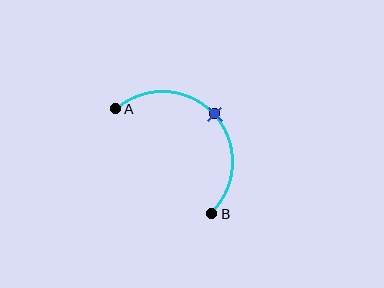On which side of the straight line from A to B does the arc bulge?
The arc bulges above and to the right of the straight line connecting A and B.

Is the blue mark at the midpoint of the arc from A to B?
Yes. The blue mark lies on the arc at equal arc-length from both A and B — it is the arc midpoint.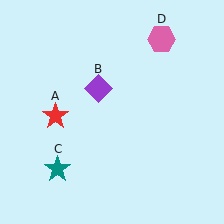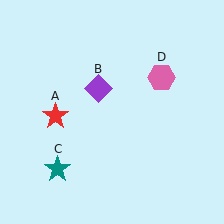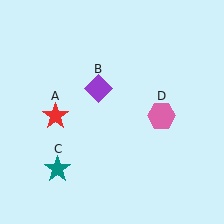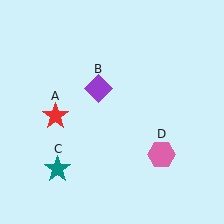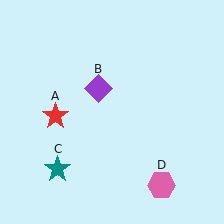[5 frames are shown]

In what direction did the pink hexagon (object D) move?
The pink hexagon (object D) moved down.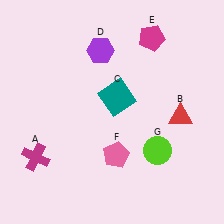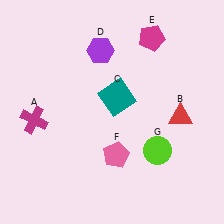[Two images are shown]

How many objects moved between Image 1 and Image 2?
1 object moved between the two images.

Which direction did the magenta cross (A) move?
The magenta cross (A) moved up.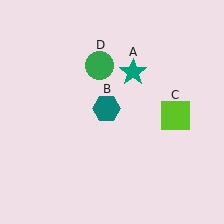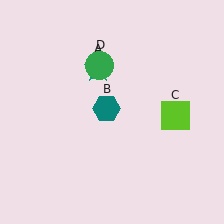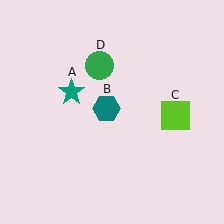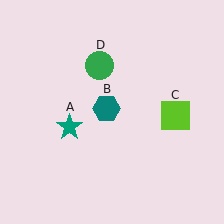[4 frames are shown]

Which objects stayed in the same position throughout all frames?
Teal hexagon (object B) and lime square (object C) and green circle (object D) remained stationary.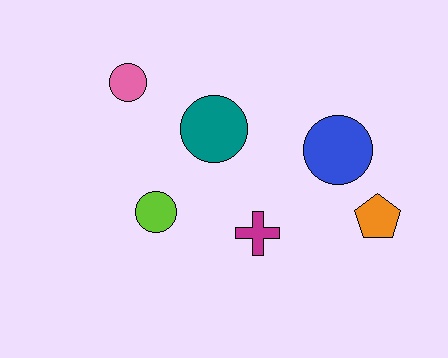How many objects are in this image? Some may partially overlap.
There are 6 objects.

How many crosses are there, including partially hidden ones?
There is 1 cross.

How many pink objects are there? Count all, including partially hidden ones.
There is 1 pink object.